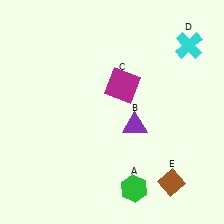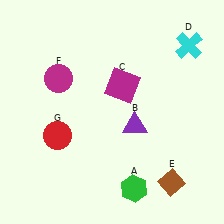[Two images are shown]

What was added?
A magenta circle (F), a red circle (G) were added in Image 2.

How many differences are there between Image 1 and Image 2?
There are 2 differences between the two images.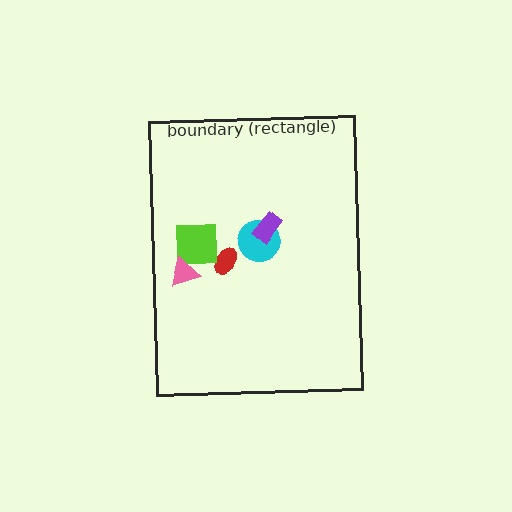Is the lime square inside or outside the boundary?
Inside.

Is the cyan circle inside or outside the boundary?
Inside.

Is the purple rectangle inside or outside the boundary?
Inside.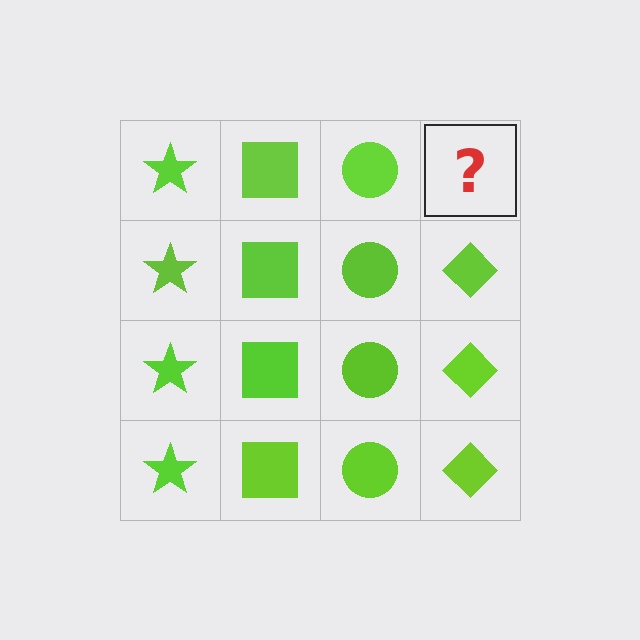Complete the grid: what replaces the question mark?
The question mark should be replaced with a lime diamond.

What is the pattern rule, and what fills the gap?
The rule is that each column has a consistent shape. The gap should be filled with a lime diamond.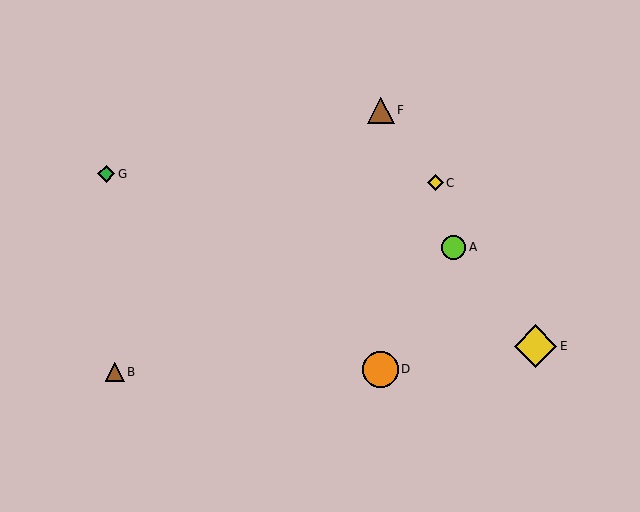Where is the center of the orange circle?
The center of the orange circle is at (380, 369).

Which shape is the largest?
The yellow diamond (labeled E) is the largest.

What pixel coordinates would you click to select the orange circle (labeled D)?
Click at (380, 369) to select the orange circle D.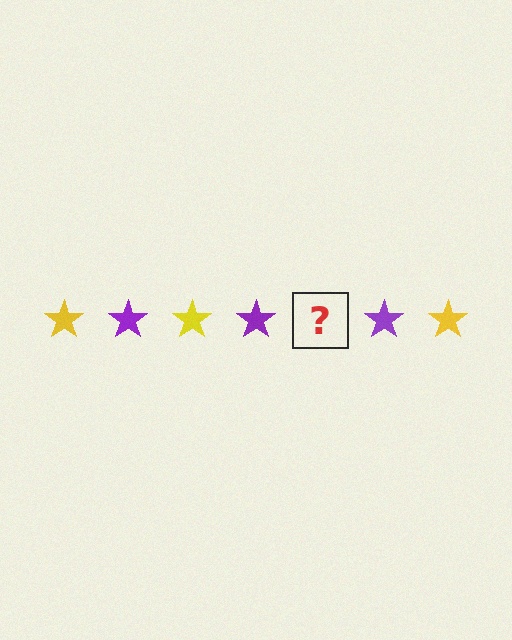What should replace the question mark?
The question mark should be replaced with a yellow star.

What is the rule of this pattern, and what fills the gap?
The rule is that the pattern cycles through yellow, purple stars. The gap should be filled with a yellow star.